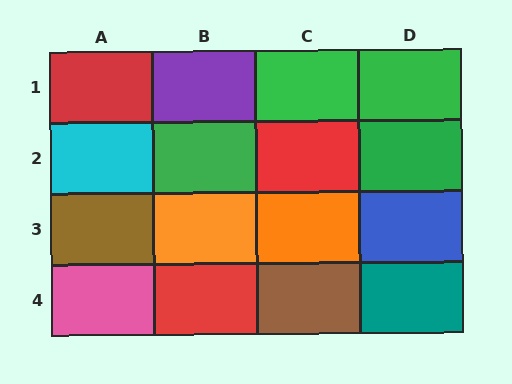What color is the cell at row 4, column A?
Pink.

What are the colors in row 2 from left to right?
Cyan, green, red, green.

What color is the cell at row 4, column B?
Red.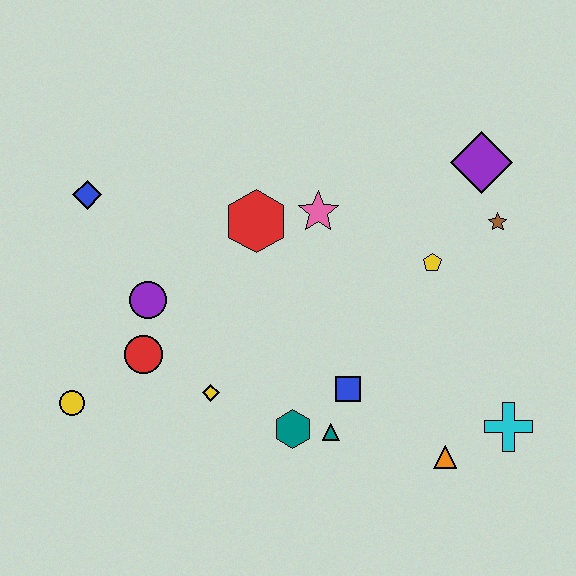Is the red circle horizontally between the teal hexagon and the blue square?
No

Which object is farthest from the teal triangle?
The blue diamond is farthest from the teal triangle.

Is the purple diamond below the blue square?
No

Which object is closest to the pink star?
The red hexagon is closest to the pink star.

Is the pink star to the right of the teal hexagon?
Yes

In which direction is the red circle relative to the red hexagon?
The red circle is below the red hexagon.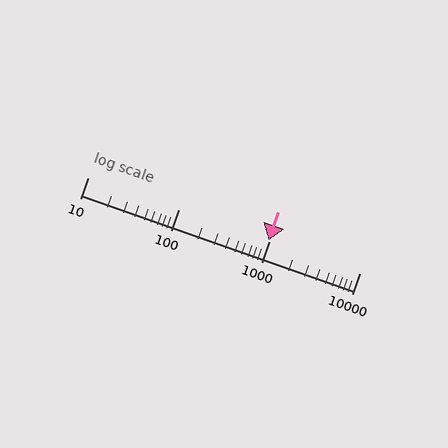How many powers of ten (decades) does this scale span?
The scale spans 3 decades, from 10 to 10000.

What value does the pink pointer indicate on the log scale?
The pointer indicates approximately 980.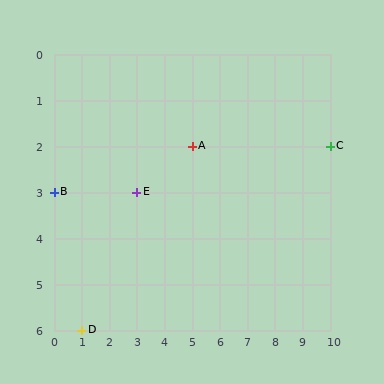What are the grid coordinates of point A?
Point A is at grid coordinates (5, 2).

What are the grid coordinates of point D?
Point D is at grid coordinates (1, 6).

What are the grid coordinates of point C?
Point C is at grid coordinates (10, 2).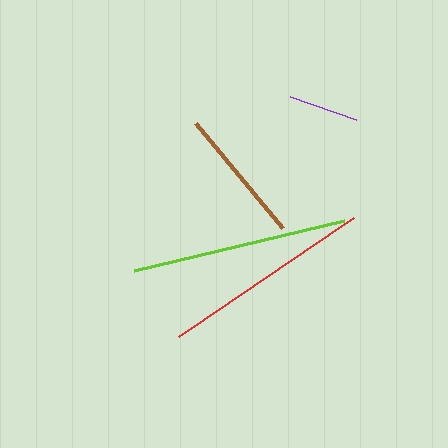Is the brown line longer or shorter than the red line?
The red line is longer than the brown line.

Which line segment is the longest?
The lime line is the longest at approximately 216 pixels.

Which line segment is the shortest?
The purple line is the shortest at approximately 70 pixels.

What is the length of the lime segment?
The lime segment is approximately 216 pixels long.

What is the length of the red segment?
The red segment is approximately 212 pixels long.